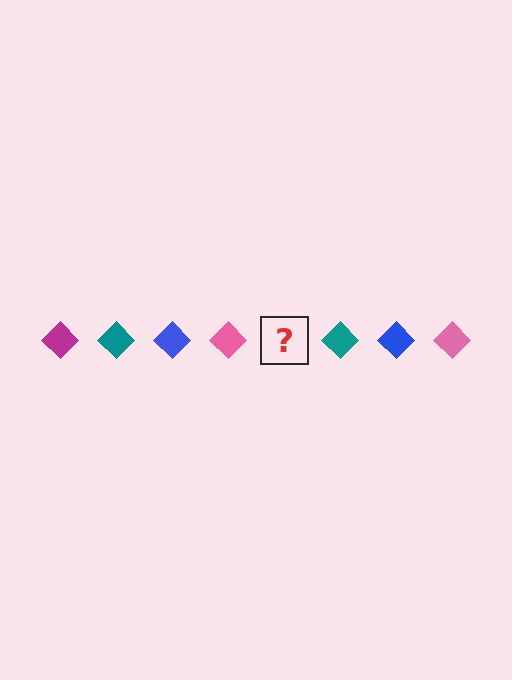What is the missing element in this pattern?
The missing element is a magenta diamond.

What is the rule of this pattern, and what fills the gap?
The rule is that the pattern cycles through magenta, teal, blue, pink diamonds. The gap should be filled with a magenta diamond.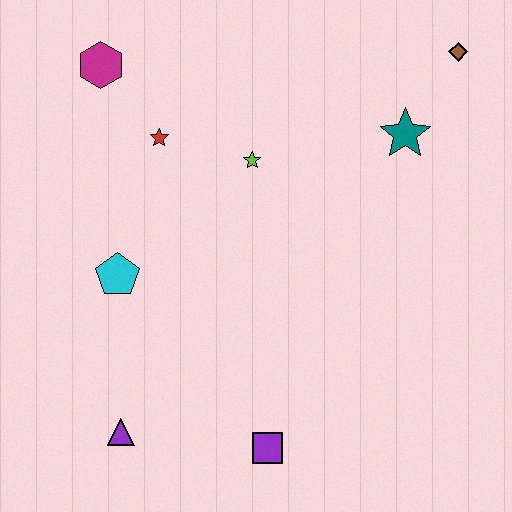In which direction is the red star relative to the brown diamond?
The red star is to the left of the brown diamond.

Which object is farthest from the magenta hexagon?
The purple square is farthest from the magenta hexagon.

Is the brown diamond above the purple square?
Yes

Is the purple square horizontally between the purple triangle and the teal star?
Yes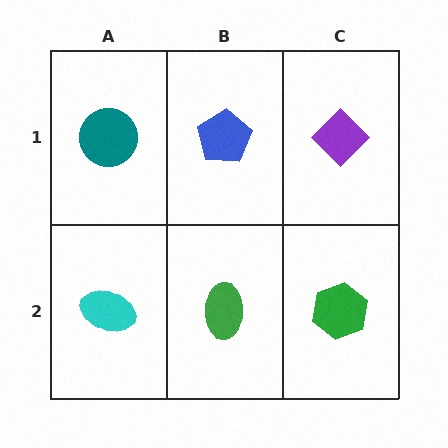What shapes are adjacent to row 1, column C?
A green hexagon (row 2, column C), a blue pentagon (row 1, column B).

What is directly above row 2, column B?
A blue pentagon.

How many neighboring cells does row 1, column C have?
2.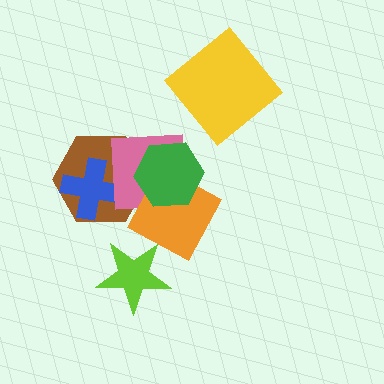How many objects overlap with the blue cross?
2 objects overlap with the blue cross.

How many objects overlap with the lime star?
1 object overlaps with the lime star.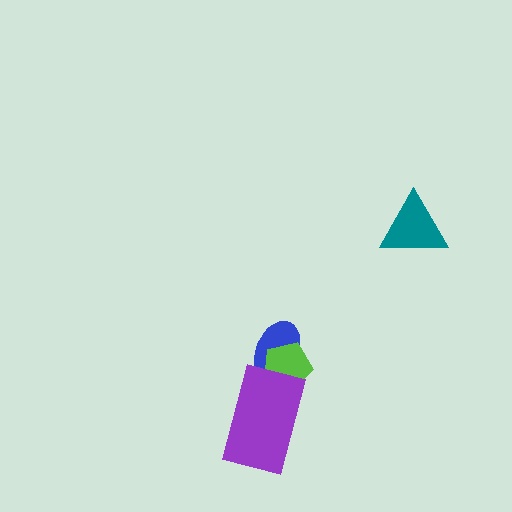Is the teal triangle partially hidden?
No, no other shape covers it.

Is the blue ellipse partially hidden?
Yes, it is partially covered by another shape.